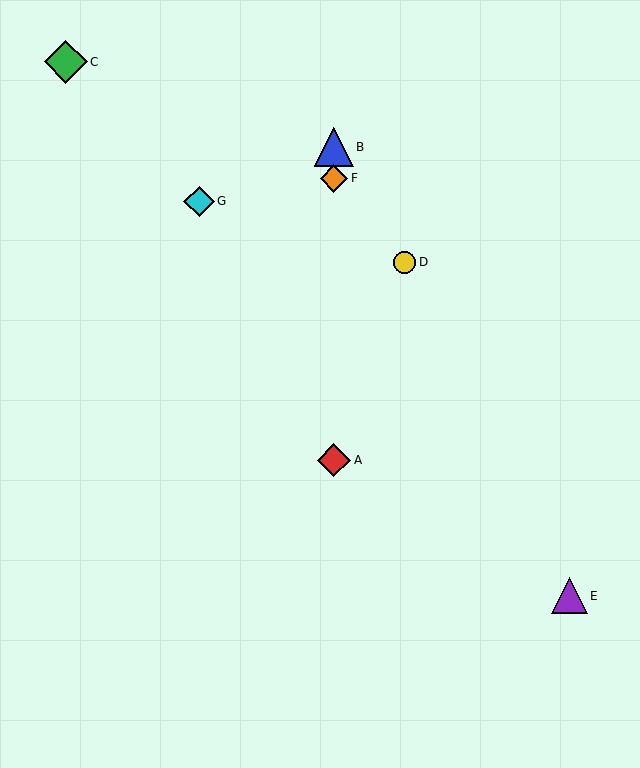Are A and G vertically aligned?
No, A is at x≈334 and G is at x≈199.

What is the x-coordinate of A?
Object A is at x≈334.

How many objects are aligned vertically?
3 objects (A, B, F) are aligned vertically.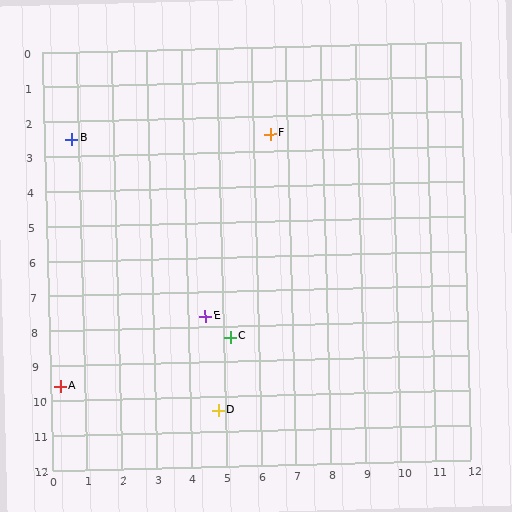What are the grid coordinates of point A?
Point A is at approximately (0.3, 9.6).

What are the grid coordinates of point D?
Point D is at approximately (4.8, 10.4).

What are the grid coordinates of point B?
Point B is at approximately (0.8, 2.5).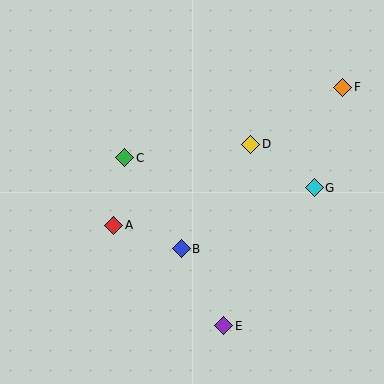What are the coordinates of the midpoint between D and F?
The midpoint between D and F is at (297, 116).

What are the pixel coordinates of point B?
Point B is at (181, 249).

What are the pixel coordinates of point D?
Point D is at (251, 144).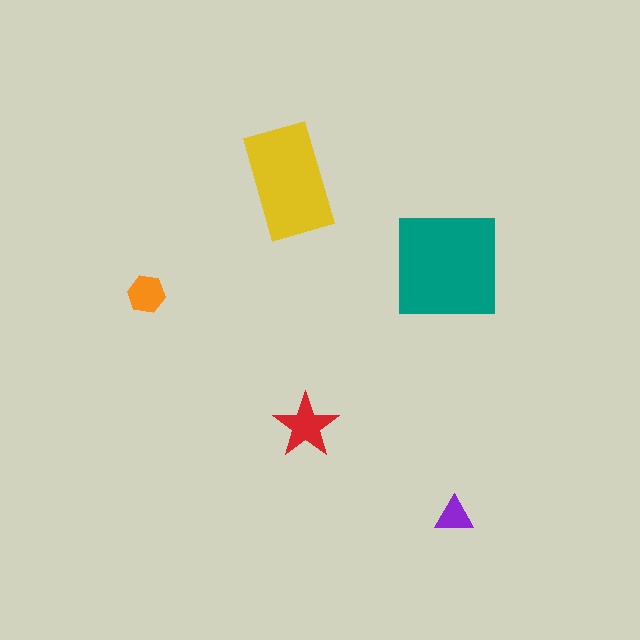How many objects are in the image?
There are 5 objects in the image.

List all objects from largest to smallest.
The teal square, the yellow rectangle, the red star, the orange hexagon, the purple triangle.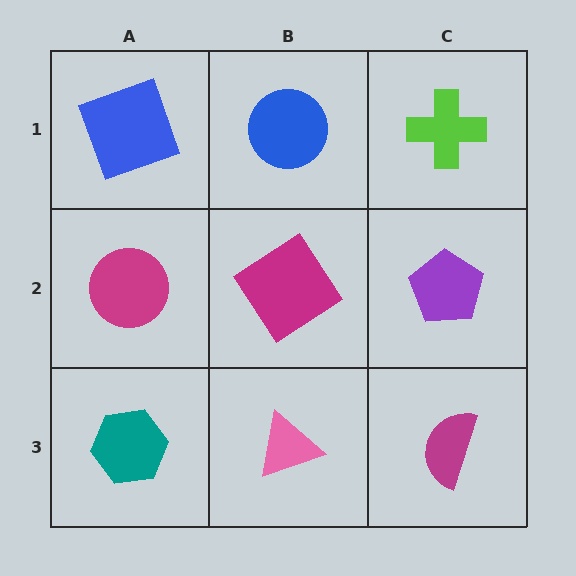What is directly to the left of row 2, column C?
A magenta diamond.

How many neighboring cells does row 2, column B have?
4.